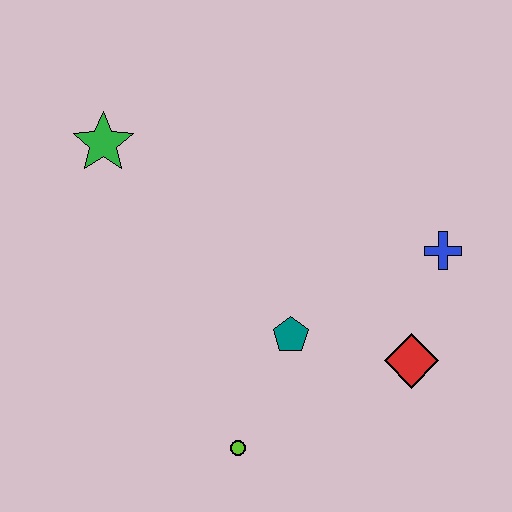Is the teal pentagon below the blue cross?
Yes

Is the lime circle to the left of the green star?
No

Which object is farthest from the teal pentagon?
The green star is farthest from the teal pentagon.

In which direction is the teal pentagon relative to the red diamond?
The teal pentagon is to the left of the red diamond.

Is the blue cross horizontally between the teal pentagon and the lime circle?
No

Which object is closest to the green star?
The teal pentagon is closest to the green star.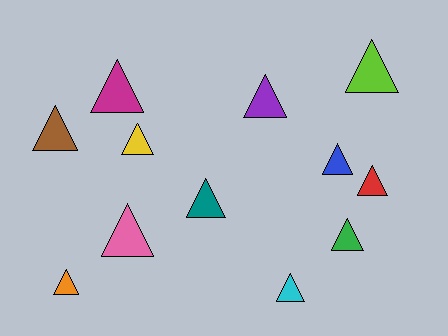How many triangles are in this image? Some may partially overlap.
There are 12 triangles.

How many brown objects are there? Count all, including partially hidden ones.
There is 1 brown object.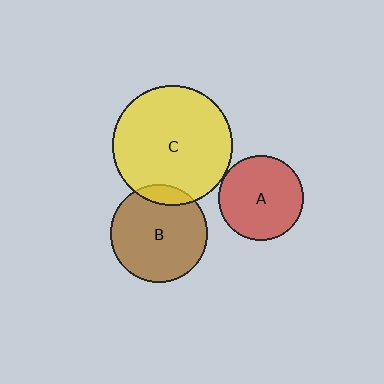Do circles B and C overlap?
Yes.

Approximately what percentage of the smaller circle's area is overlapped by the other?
Approximately 10%.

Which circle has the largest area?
Circle C (yellow).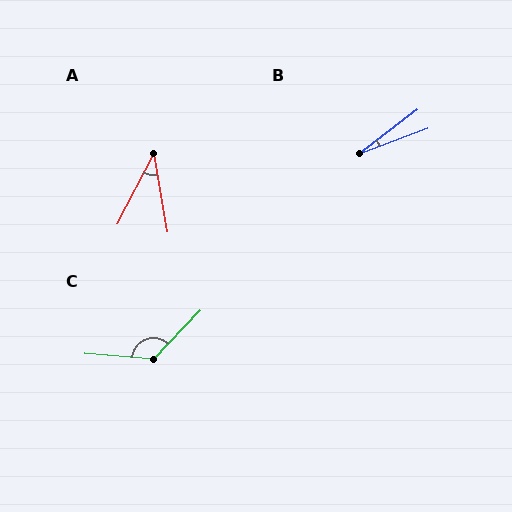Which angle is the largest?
C, at approximately 129 degrees.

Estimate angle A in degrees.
Approximately 37 degrees.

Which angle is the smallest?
B, at approximately 17 degrees.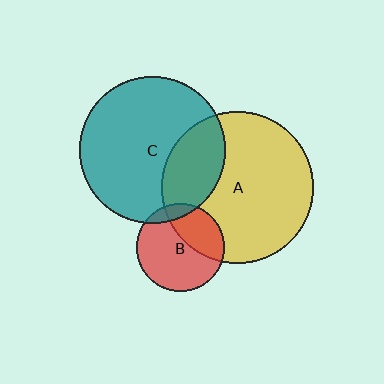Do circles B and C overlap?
Yes.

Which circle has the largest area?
Circle A (yellow).